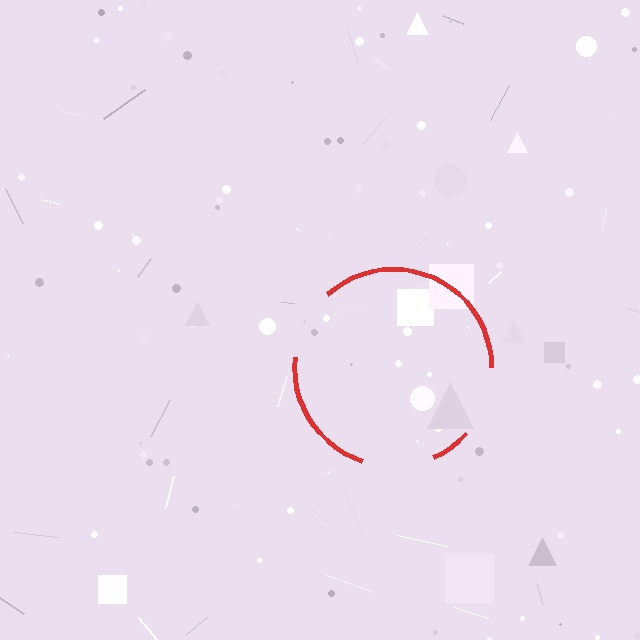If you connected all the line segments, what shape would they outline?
They would outline a circle.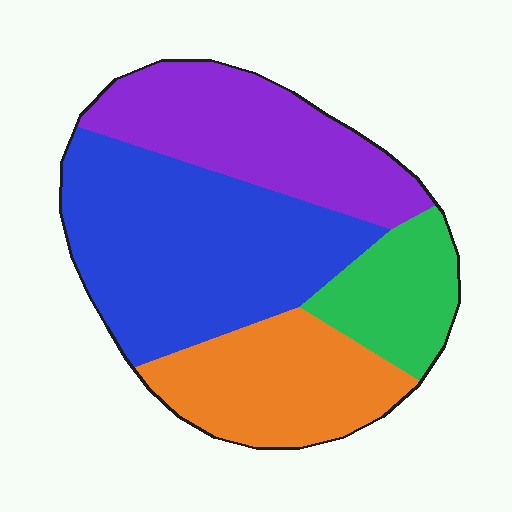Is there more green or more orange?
Orange.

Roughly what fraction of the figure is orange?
Orange takes up less than a quarter of the figure.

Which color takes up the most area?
Blue, at roughly 40%.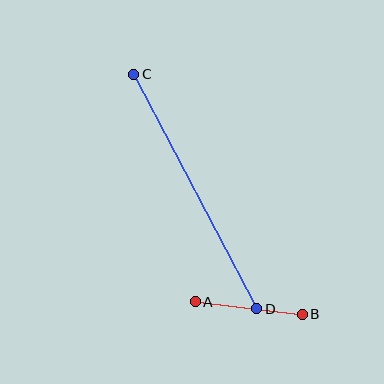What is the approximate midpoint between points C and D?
The midpoint is at approximately (195, 191) pixels.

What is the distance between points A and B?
The distance is approximately 108 pixels.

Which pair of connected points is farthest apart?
Points C and D are farthest apart.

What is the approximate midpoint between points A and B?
The midpoint is at approximately (249, 308) pixels.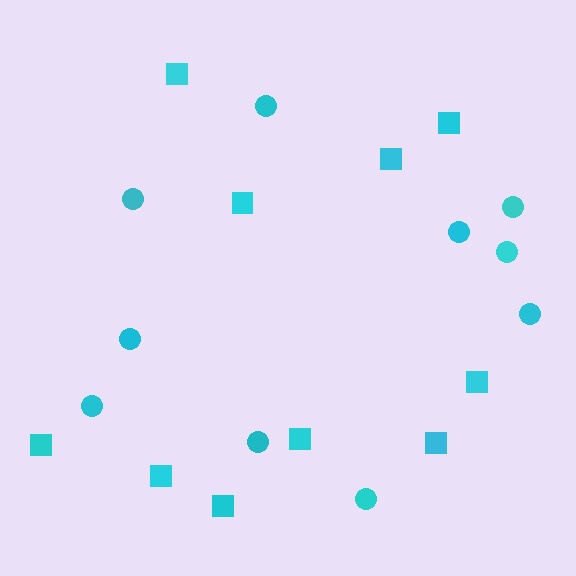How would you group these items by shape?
There are 2 groups: one group of squares (10) and one group of circles (10).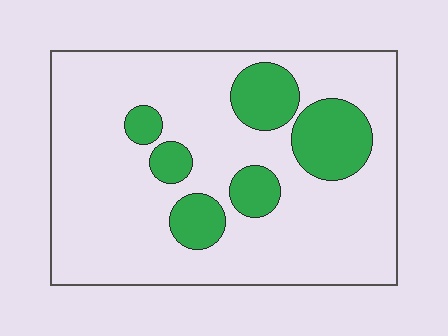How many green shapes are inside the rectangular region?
6.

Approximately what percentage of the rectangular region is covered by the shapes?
Approximately 20%.